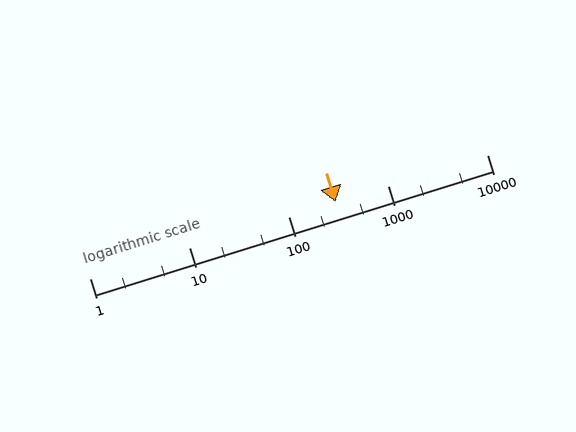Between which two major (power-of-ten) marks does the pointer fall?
The pointer is between 100 and 1000.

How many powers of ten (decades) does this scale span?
The scale spans 4 decades, from 1 to 10000.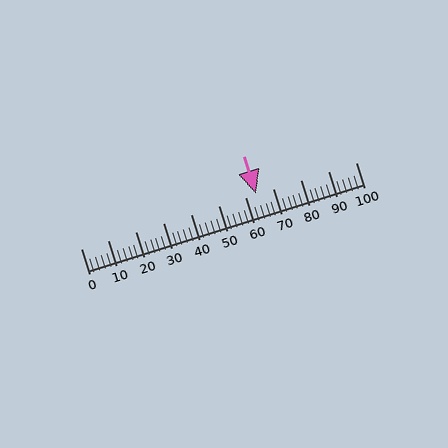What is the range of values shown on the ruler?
The ruler shows values from 0 to 100.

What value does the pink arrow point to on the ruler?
The pink arrow points to approximately 64.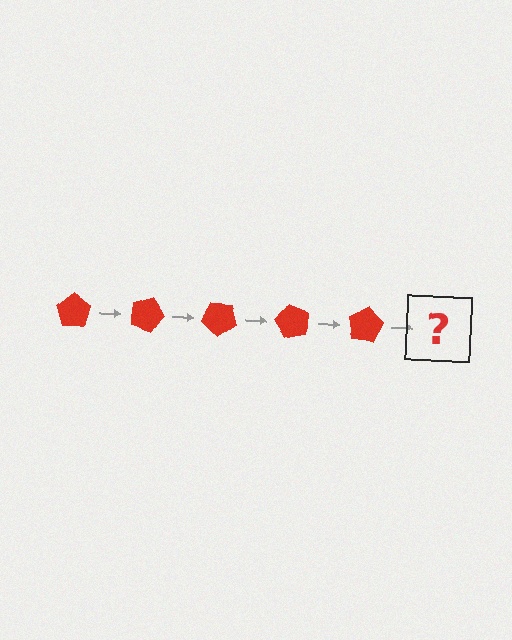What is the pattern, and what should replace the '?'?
The pattern is that the pentagon rotates 20 degrees each step. The '?' should be a red pentagon rotated 100 degrees.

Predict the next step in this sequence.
The next step is a red pentagon rotated 100 degrees.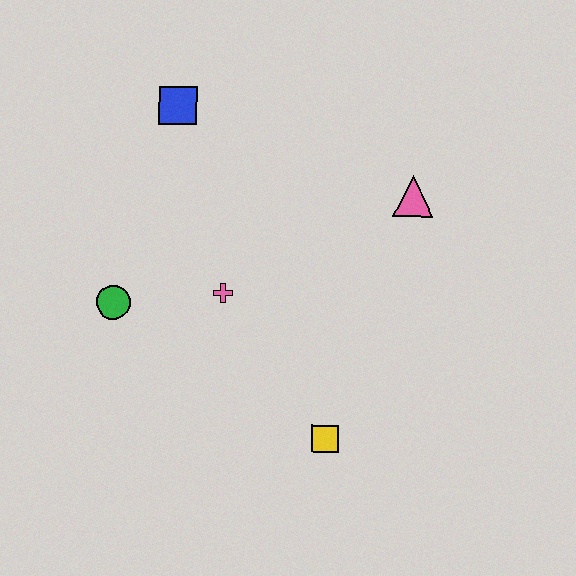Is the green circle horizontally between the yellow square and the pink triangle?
No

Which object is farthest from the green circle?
The pink triangle is farthest from the green circle.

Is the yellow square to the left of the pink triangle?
Yes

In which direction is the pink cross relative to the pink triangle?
The pink cross is to the left of the pink triangle.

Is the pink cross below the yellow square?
No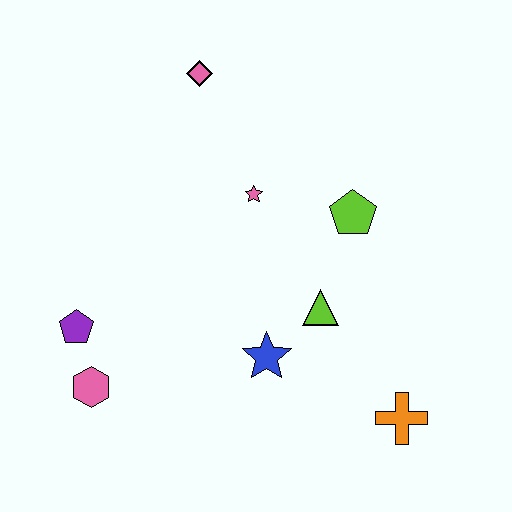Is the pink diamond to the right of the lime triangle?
No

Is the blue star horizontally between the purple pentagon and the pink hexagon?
No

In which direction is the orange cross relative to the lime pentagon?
The orange cross is below the lime pentagon.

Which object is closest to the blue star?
The lime triangle is closest to the blue star.